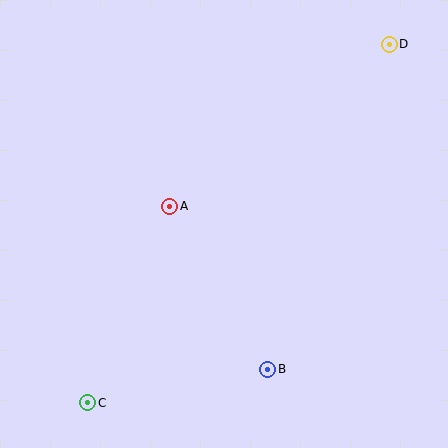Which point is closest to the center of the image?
Point A at (169, 206) is closest to the center.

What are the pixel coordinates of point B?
Point B is at (268, 370).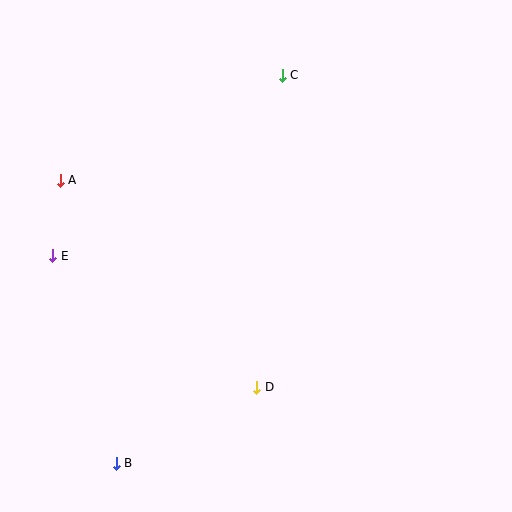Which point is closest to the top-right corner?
Point C is closest to the top-right corner.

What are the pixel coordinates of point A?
Point A is at (60, 180).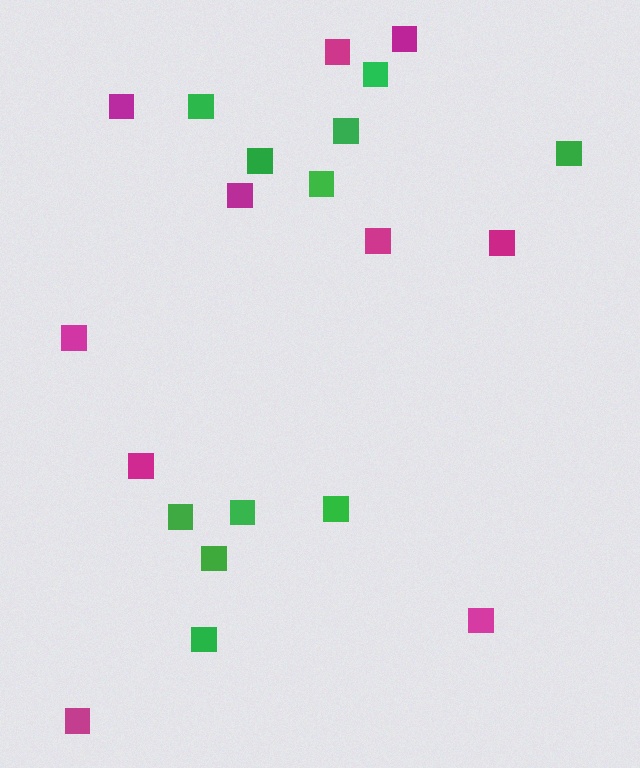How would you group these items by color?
There are 2 groups: one group of magenta squares (10) and one group of green squares (11).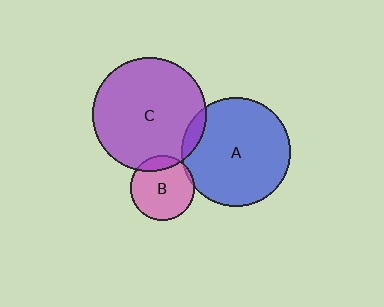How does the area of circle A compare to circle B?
Approximately 2.9 times.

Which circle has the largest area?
Circle C (purple).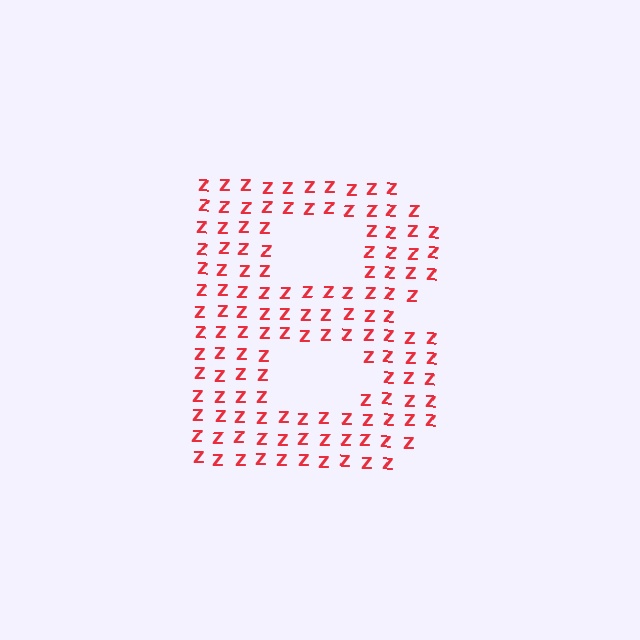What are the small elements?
The small elements are letter Z's.